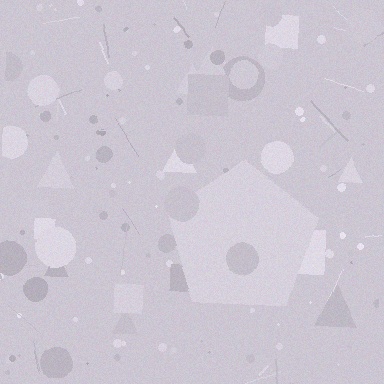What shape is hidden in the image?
A pentagon is hidden in the image.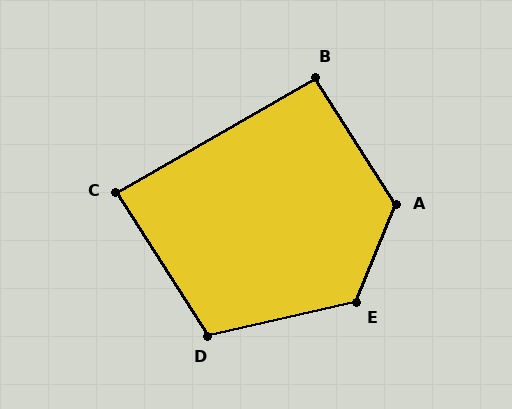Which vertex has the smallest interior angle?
C, at approximately 88 degrees.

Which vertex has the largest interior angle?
A, at approximately 126 degrees.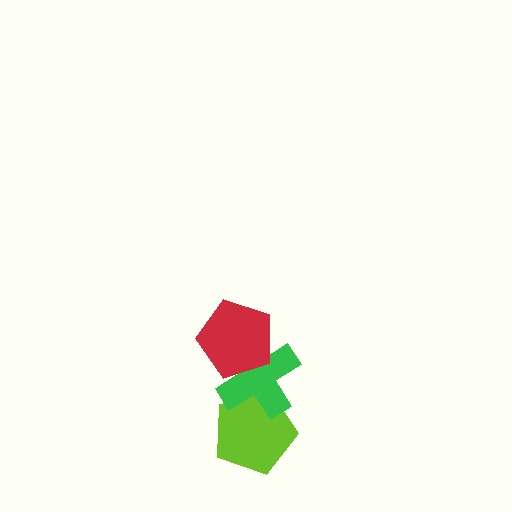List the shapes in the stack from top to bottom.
From top to bottom: the red pentagon, the green cross, the lime pentagon.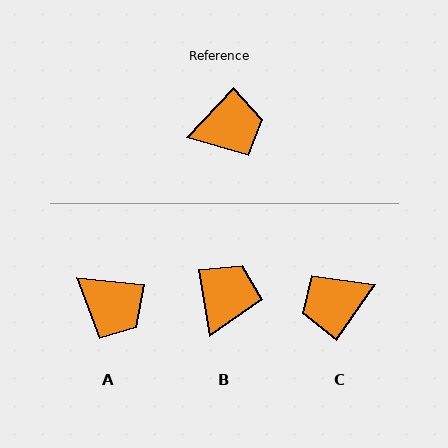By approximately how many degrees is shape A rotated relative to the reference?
Approximately 53 degrees clockwise.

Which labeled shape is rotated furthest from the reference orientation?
C, about 171 degrees away.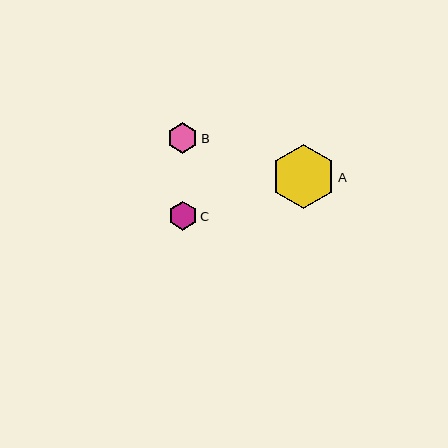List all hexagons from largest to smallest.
From largest to smallest: A, B, C.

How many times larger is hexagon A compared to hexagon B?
Hexagon A is approximately 2.1 times the size of hexagon B.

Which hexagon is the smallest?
Hexagon C is the smallest with a size of approximately 29 pixels.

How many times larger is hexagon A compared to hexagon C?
Hexagon A is approximately 2.2 times the size of hexagon C.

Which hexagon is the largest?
Hexagon A is the largest with a size of approximately 64 pixels.